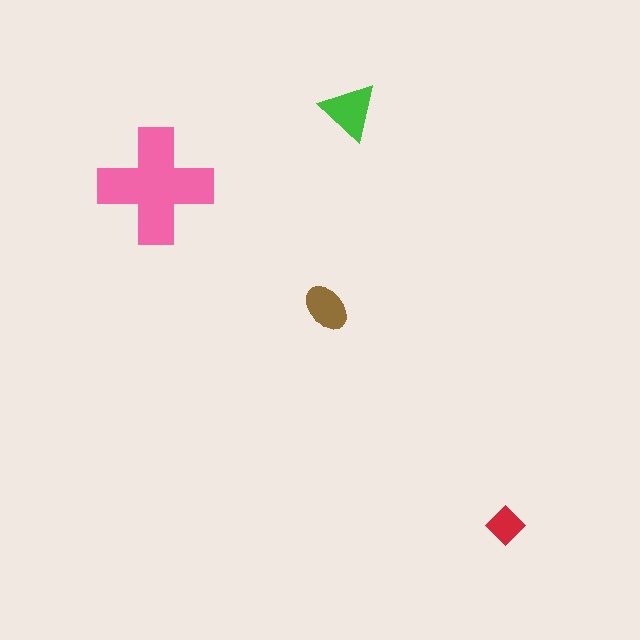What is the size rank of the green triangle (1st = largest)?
2nd.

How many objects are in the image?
There are 4 objects in the image.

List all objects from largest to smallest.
The pink cross, the green triangle, the brown ellipse, the red diamond.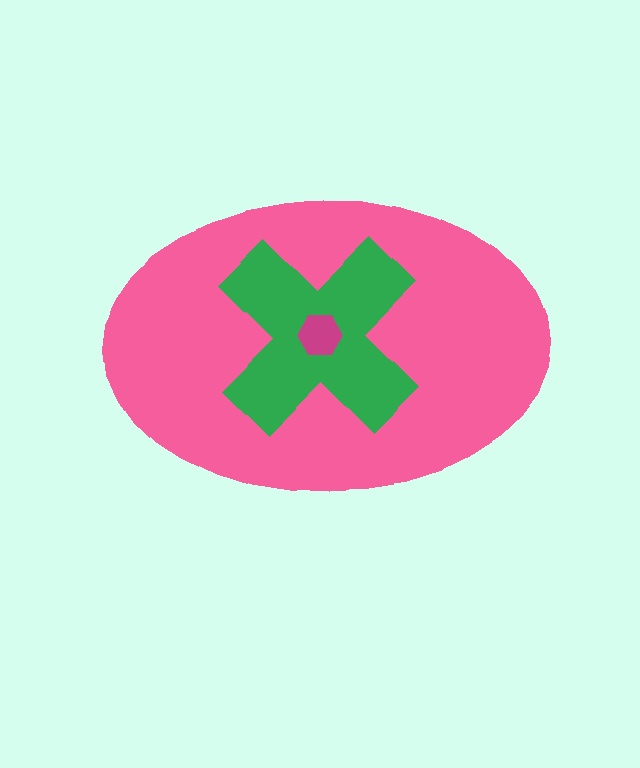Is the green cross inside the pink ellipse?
Yes.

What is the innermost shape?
The magenta hexagon.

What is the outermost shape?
The pink ellipse.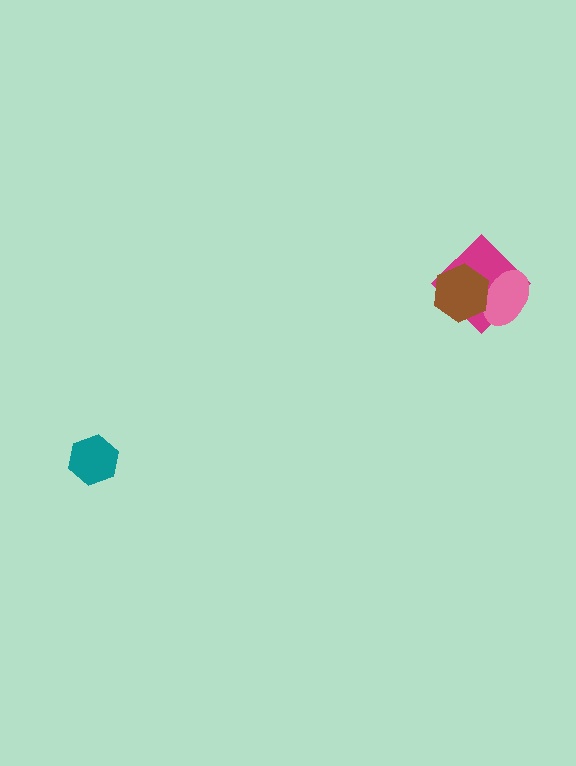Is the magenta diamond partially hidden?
Yes, it is partially covered by another shape.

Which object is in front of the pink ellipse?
The brown hexagon is in front of the pink ellipse.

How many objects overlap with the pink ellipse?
2 objects overlap with the pink ellipse.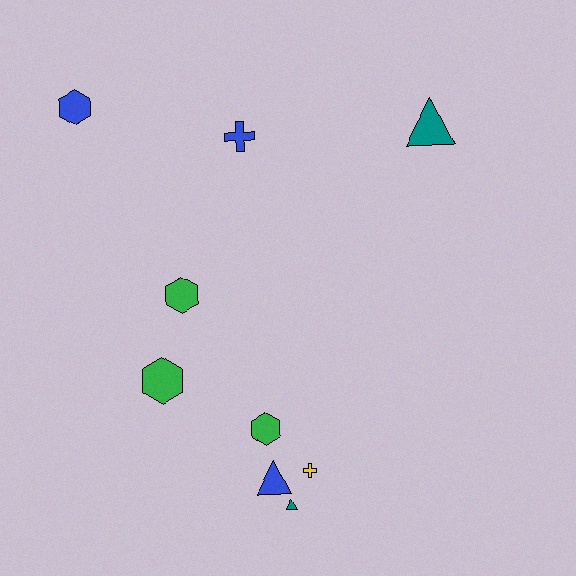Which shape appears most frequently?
Hexagon, with 4 objects.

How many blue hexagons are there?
There is 1 blue hexagon.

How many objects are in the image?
There are 9 objects.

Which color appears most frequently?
Blue, with 3 objects.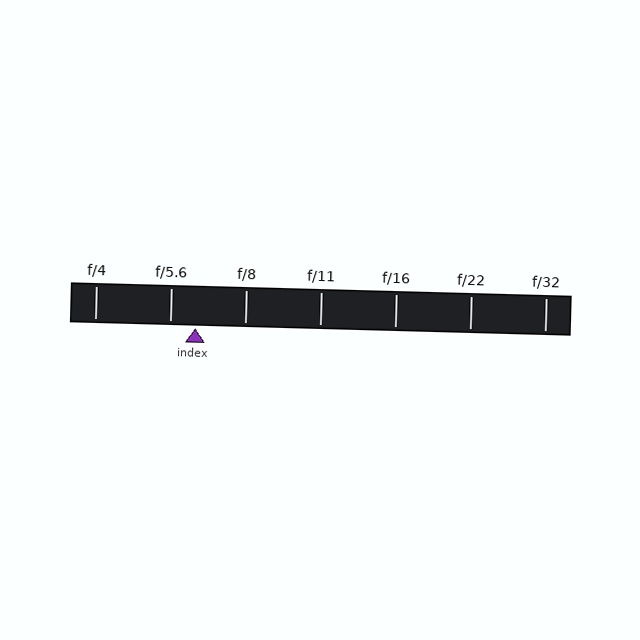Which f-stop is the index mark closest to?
The index mark is closest to f/5.6.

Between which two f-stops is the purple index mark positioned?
The index mark is between f/5.6 and f/8.